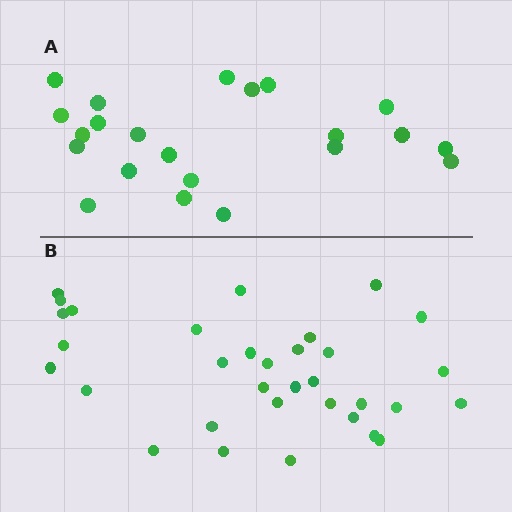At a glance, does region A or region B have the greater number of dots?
Region B (the bottom region) has more dots.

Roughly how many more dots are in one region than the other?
Region B has roughly 12 or so more dots than region A.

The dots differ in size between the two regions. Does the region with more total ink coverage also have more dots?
No. Region A has more total ink coverage because its dots are larger, but region B actually contains more individual dots. Total area can be misleading — the number of items is what matters here.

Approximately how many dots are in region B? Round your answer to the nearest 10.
About 30 dots. (The exact count is 33, which rounds to 30.)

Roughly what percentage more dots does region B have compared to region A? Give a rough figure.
About 50% more.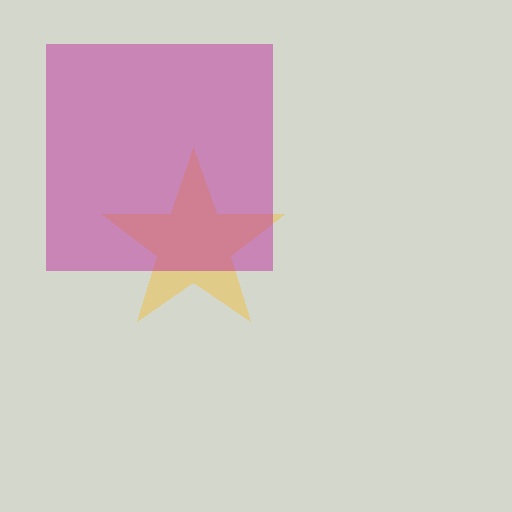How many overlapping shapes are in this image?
There are 2 overlapping shapes in the image.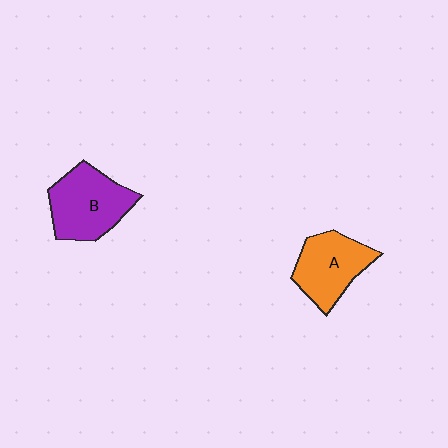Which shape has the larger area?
Shape B (purple).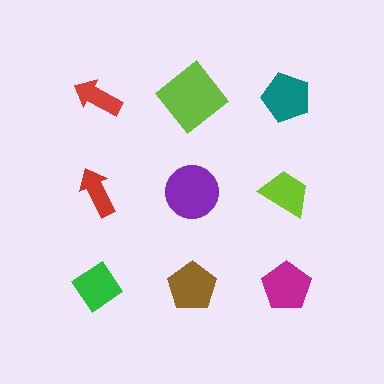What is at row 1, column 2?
A lime diamond.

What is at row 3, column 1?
A green diamond.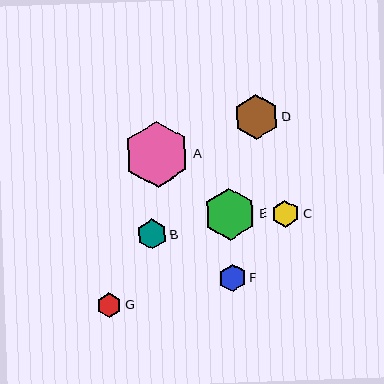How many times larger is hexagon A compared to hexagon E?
Hexagon A is approximately 1.3 times the size of hexagon E.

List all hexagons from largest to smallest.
From largest to smallest: A, E, D, B, C, F, G.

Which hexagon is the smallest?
Hexagon G is the smallest with a size of approximately 25 pixels.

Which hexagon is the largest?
Hexagon A is the largest with a size of approximately 66 pixels.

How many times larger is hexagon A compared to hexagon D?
Hexagon A is approximately 1.5 times the size of hexagon D.